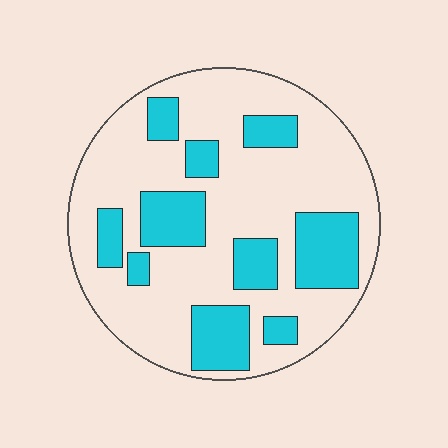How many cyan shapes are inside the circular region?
10.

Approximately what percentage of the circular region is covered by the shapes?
Approximately 30%.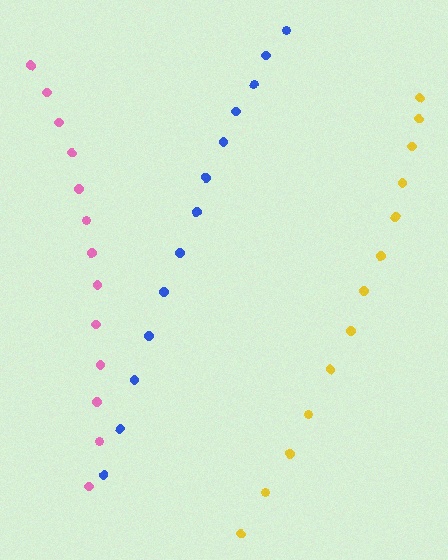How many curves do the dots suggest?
There are 3 distinct paths.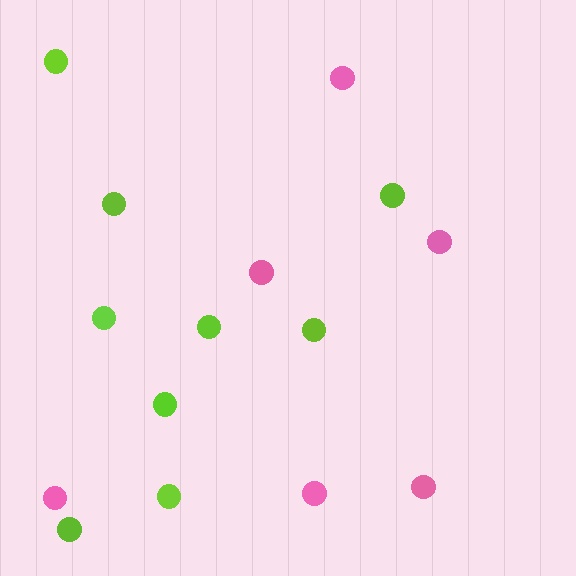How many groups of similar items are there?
There are 2 groups: one group of lime circles (9) and one group of pink circles (6).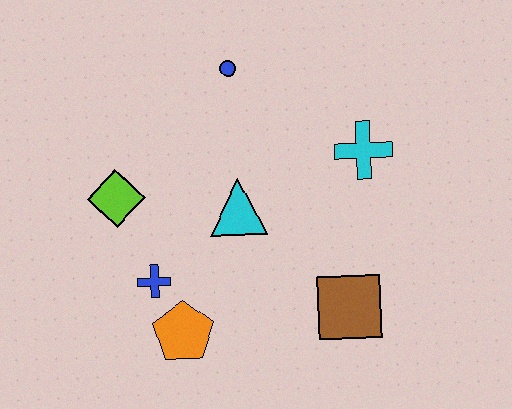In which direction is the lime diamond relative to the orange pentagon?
The lime diamond is above the orange pentagon.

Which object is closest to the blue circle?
The cyan triangle is closest to the blue circle.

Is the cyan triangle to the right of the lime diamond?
Yes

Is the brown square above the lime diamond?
No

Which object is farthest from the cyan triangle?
The brown square is farthest from the cyan triangle.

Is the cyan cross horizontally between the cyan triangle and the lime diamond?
No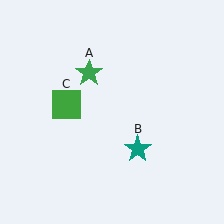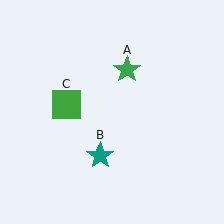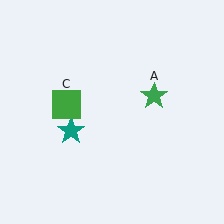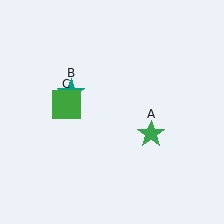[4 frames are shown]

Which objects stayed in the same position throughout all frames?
Green square (object C) remained stationary.